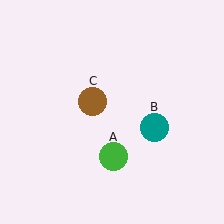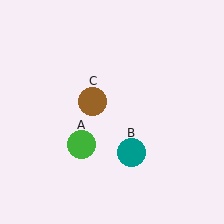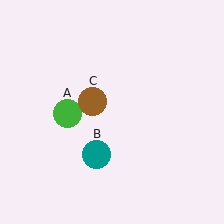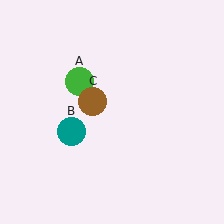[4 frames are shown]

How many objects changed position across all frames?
2 objects changed position: green circle (object A), teal circle (object B).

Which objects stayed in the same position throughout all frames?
Brown circle (object C) remained stationary.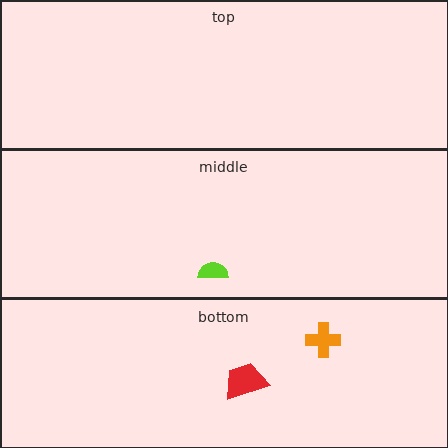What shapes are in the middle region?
The lime semicircle.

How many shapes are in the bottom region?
2.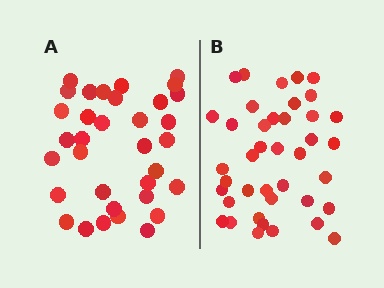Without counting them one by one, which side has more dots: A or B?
Region B (the right region) has more dots.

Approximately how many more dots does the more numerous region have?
Region B has about 6 more dots than region A.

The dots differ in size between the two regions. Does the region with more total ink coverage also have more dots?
No. Region A has more total ink coverage because its dots are larger, but region B actually contains more individual dots. Total area can be misleading — the number of items is what matters here.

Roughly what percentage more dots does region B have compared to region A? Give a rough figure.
About 20% more.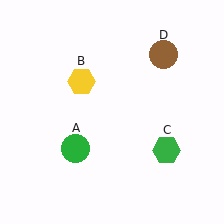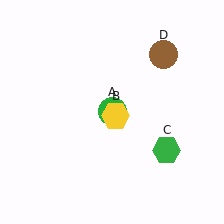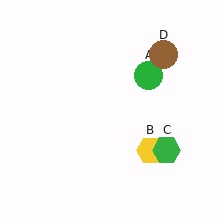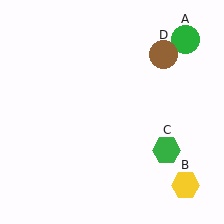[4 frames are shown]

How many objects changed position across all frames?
2 objects changed position: green circle (object A), yellow hexagon (object B).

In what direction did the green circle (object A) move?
The green circle (object A) moved up and to the right.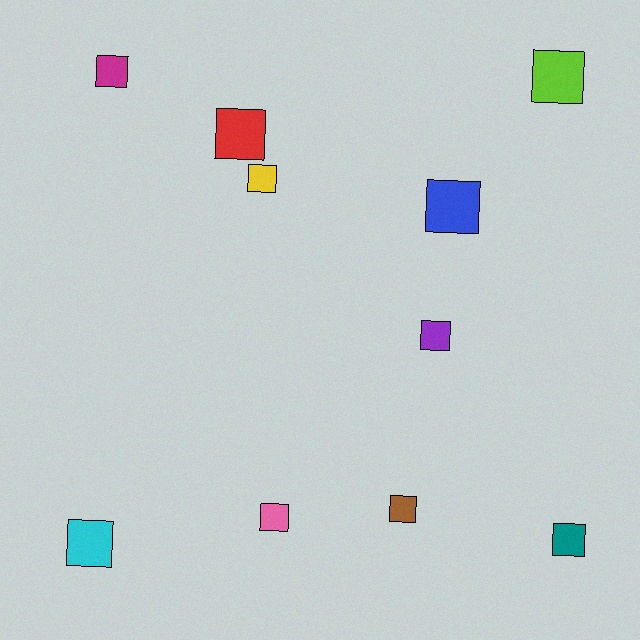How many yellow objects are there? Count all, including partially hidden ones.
There is 1 yellow object.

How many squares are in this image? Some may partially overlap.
There are 10 squares.